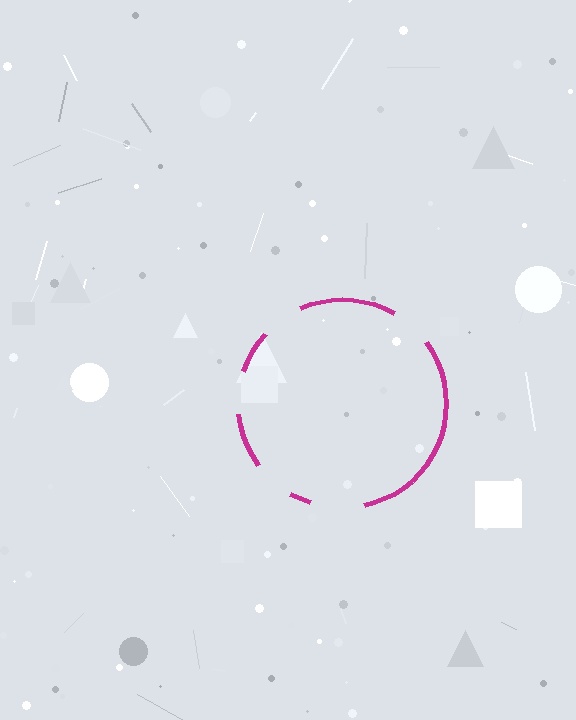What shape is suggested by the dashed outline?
The dashed outline suggests a circle.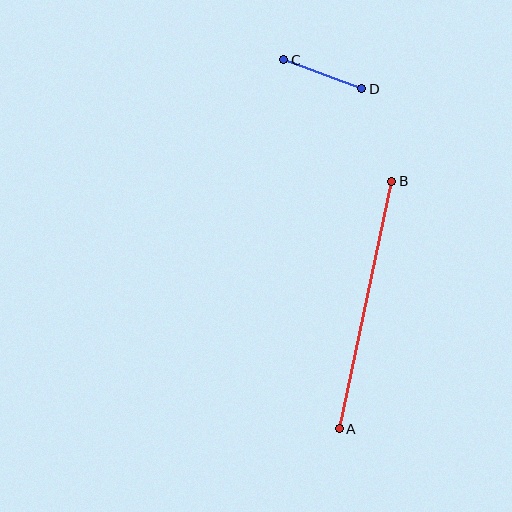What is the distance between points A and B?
The distance is approximately 253 pixels.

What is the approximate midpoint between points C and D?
The midpoint is at approximately (323, 74) pixels.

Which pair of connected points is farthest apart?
Points A and B are farthest apart.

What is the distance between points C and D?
The distance is approximately 83 pixels.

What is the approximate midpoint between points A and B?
The midpoint is at approximately (366, 305) pixels.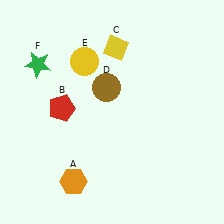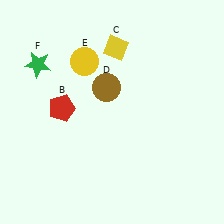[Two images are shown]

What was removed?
The orange hexagon (A) was removed in Image 2.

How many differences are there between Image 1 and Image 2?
There is 1 difference between the two images.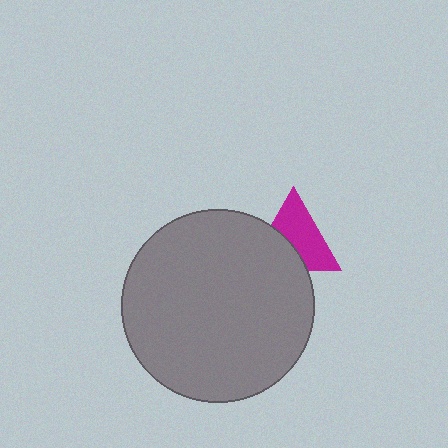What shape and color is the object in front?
The object in front is a gray circle.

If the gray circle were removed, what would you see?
You would see the complete magenta triangle.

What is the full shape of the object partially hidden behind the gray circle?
The partially hidden object is a magenta triangle.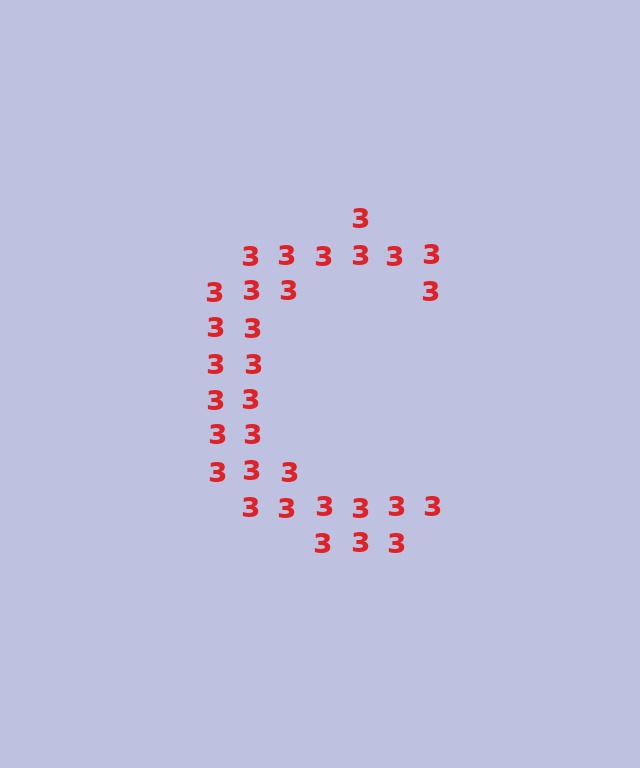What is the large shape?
The large shape is the letter C.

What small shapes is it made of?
It is made of small digit 3's.